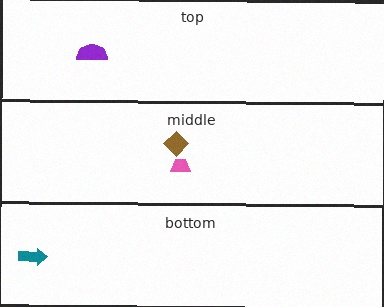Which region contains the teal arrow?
The bottom region.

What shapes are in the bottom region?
The teal arrow.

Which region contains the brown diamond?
The middle region.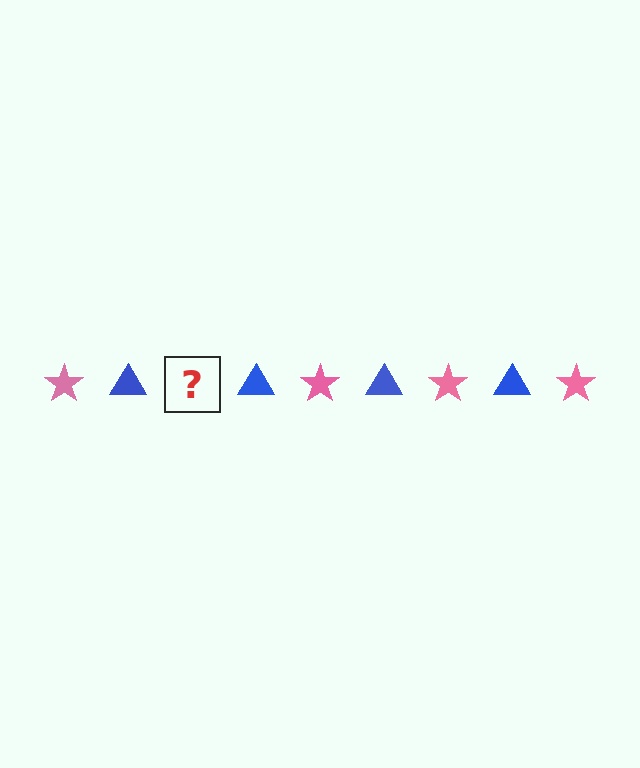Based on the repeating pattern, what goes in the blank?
The blank should be a pink star.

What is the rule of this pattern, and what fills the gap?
The rule is that the pattern alternates between pink star and blue triangle. The gap should be filled with a pink star.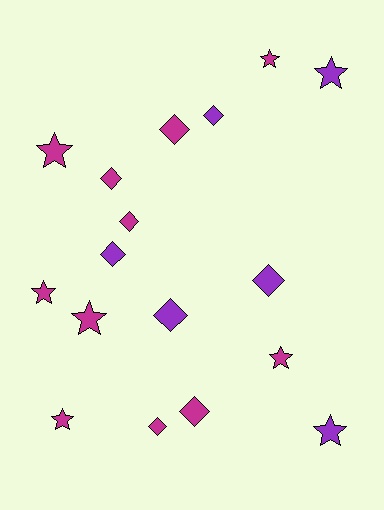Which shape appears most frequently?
Diamond, with 9 objects.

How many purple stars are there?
There are 2 purple stars.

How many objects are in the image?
There are 17 objects.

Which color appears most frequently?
Magenta, with 11 objects.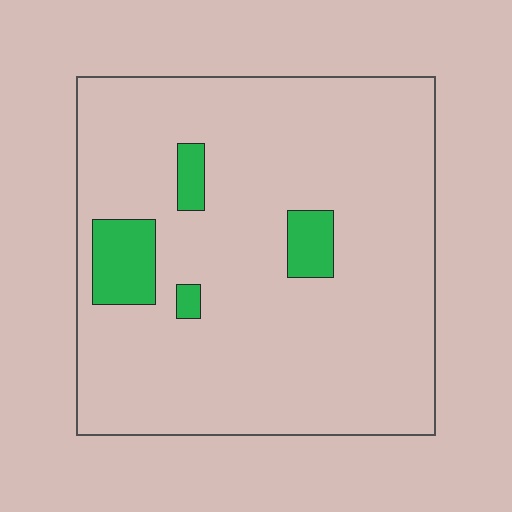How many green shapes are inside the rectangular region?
4.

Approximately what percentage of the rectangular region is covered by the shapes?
Approximately 10%.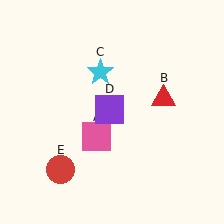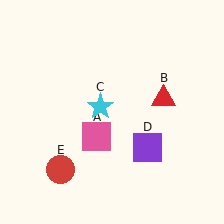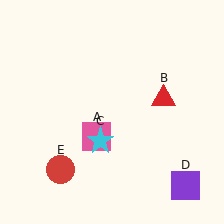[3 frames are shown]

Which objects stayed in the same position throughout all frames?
Pink square (object A) and red triangle (object B) and red circle (object E) remained stationary.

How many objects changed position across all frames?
2 objects changed position: cyan star (object C), purple square (object D).